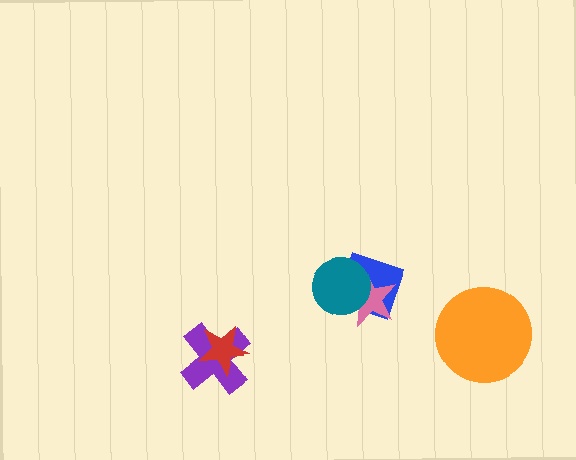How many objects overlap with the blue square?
2 objects overlap with the blue square.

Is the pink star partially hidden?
Yes, it is partially covered by another shape.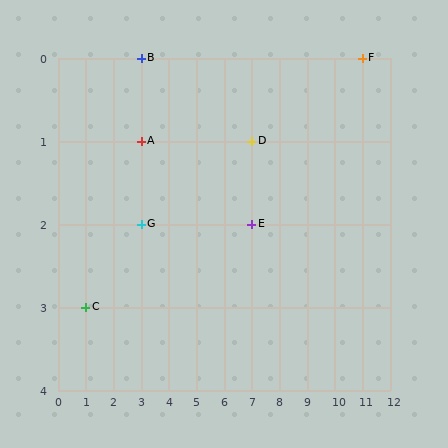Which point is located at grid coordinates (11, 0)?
Point F is at (11, 0).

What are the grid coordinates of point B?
Point B is at grid coordinates (3, 0).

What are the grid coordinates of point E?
Point E is at grid coordinates (7, 2).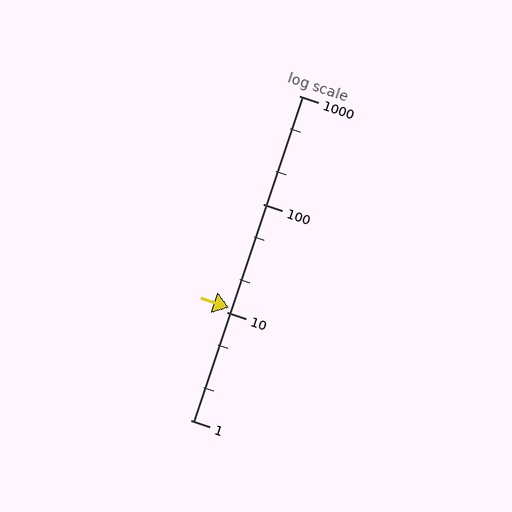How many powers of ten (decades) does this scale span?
The scale spans 3 decades, from 1 to 1000.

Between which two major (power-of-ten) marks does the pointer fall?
The pointer is between 10 and 100.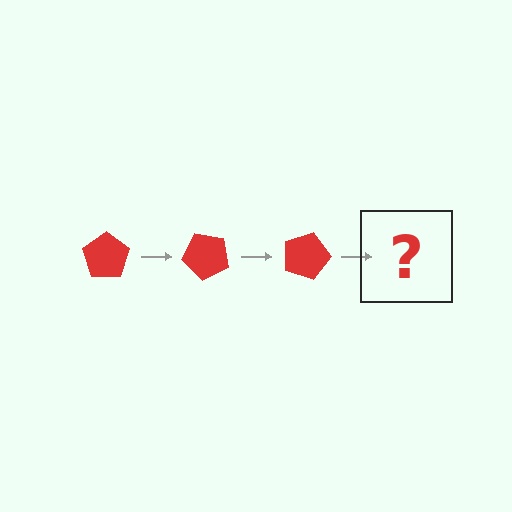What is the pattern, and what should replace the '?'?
The pattern is that the pentagon rotates 45 degrees each step. The '?' should be a red pentagon rotated 135 degrees.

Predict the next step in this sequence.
The next step is a red pentagon rotated 135 degrees.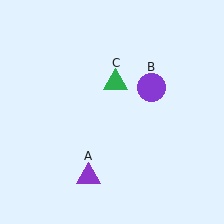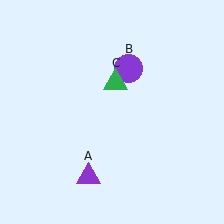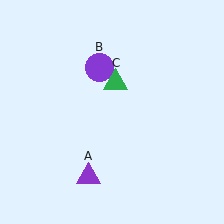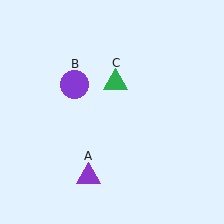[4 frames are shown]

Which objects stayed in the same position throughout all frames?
Purple triangle (object A) and green triangle (object C) remained stationary.